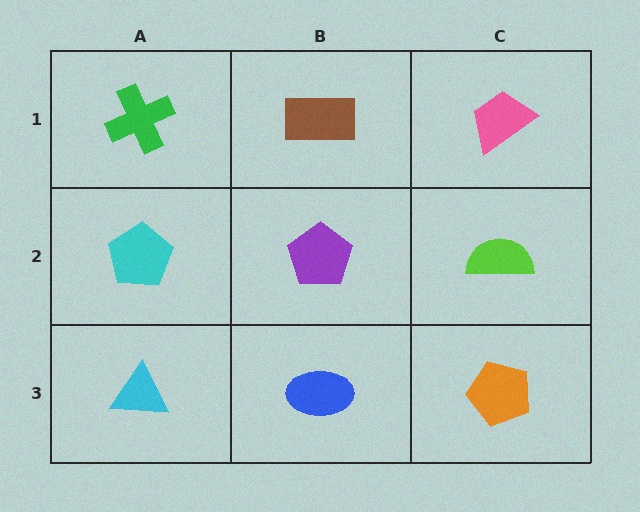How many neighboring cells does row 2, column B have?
4.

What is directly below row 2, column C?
An orange pentagon.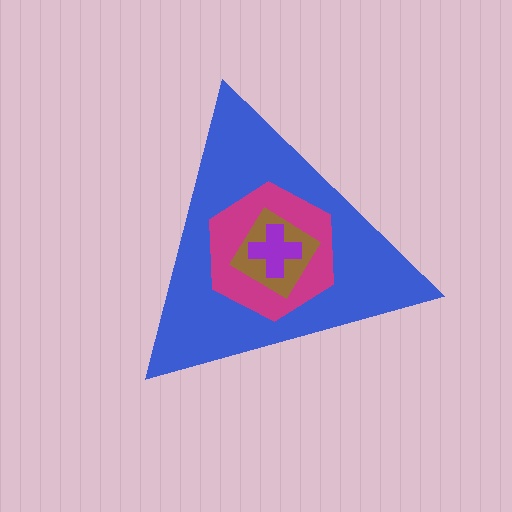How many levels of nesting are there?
4.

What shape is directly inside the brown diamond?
The purple cross.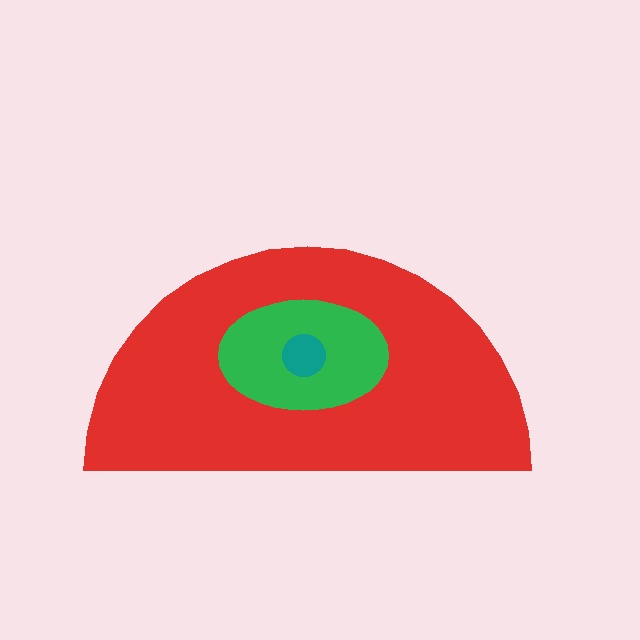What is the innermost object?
The teal circle.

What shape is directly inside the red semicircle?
The green ellipse.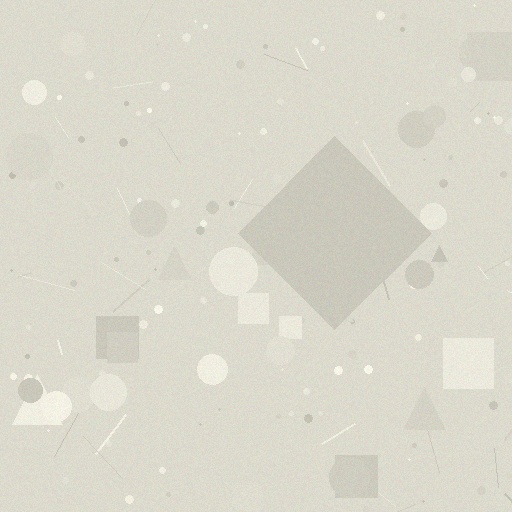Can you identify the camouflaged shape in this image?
The camouflaged shape is a diamond.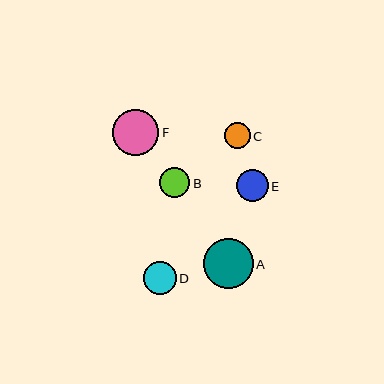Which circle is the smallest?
Circle C is the smallest with a size of approximately 25 pixels.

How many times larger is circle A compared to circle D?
Circle A is approximately 1.5 times the size of circle D.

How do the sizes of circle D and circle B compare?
Circle D and circle B are approximately the same size.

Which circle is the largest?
Circle A is the largest with a size of approximately 49 pixels.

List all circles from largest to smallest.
From largest to smallest: A, F, D, E, B, C.